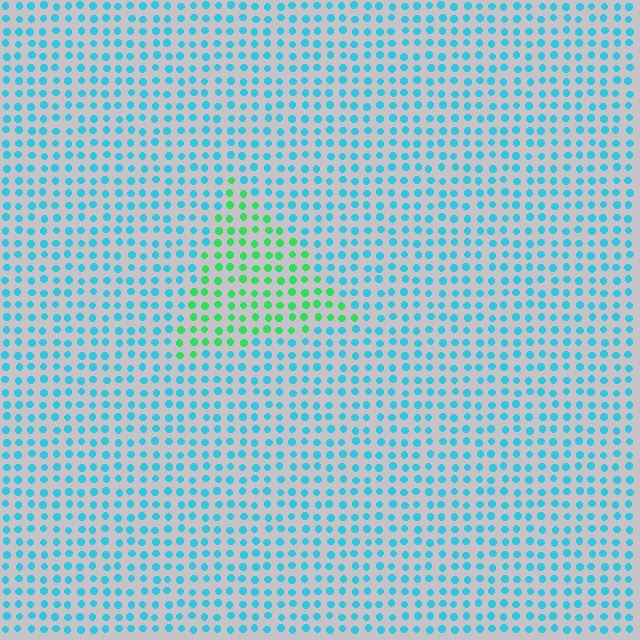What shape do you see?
I see a triangle.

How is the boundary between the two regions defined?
The boundary is defined purely by a slight shift in hue (about 54 degrees). Spacing, size, and orientation are identical on both sides.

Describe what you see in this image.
The image is filled with small cyan elements in a uniform arrangement. A triangle-shaped region is visible where the elements are tinted to a slightly different hue, forming a subtle color boundary.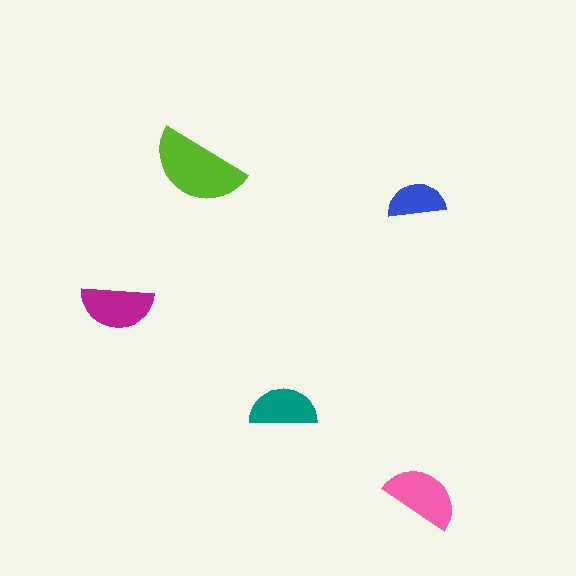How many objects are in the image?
There are 5 objects in the image.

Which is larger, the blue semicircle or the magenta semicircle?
The magenta one.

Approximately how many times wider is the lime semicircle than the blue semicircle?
About 1.5 times wider.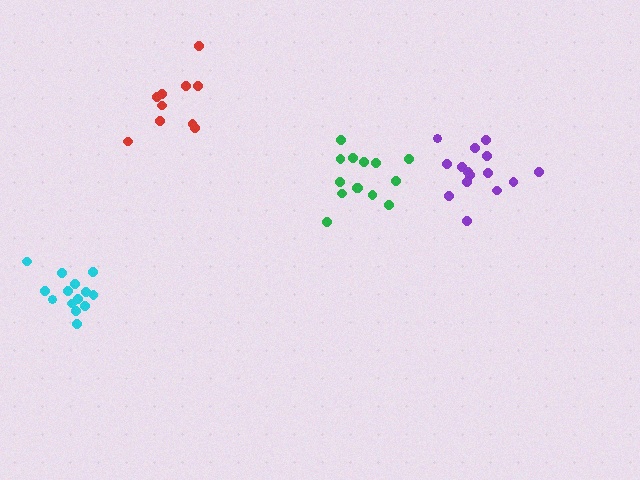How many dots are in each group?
Group 1: 14 dots, Group 2: 15 dots, Group 3: 14 dots, Group 4: 10 dots (53 total).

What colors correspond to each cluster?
The clusters are colored: green, purple, cyan, red.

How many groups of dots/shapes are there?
There are 4 groups.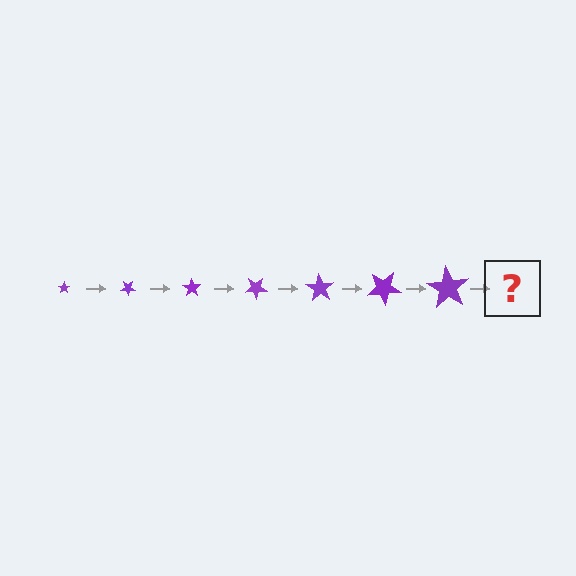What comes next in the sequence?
The next element should be a star, larger than the previous one and rotated 245 degrees from the start.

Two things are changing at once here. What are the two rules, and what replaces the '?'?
The two rules are that the star grows larger each step and it rotates 35 degrees each step. The '?' should be a star, larger than the previous one and rotated 245 degrees from the start.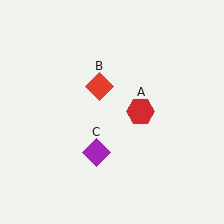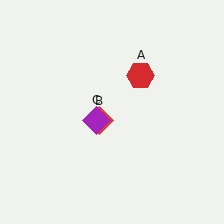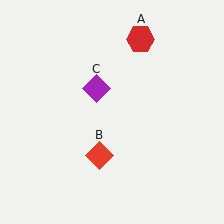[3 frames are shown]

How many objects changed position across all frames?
3 objects changed position: red hexagon (object A), red diamond (object B), purple diamond (object C).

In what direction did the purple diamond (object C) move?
The purple diamond (object C) moved up.